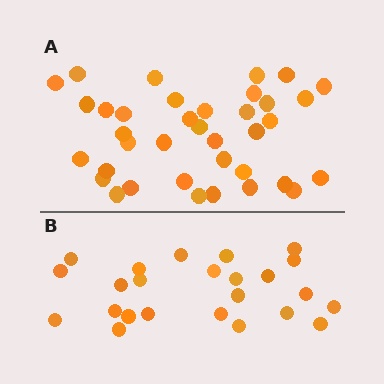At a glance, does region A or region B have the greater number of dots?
Region A (the top region) has more dots.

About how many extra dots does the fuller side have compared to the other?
Region A has approximately 15 more dots than region B.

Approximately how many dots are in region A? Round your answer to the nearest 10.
About 40 dots. (The exact count is 37, which rounds to 40.)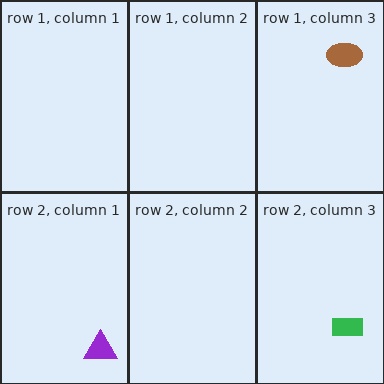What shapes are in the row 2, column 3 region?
The green rectangle.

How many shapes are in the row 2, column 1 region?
1.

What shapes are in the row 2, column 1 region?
The purple triangle.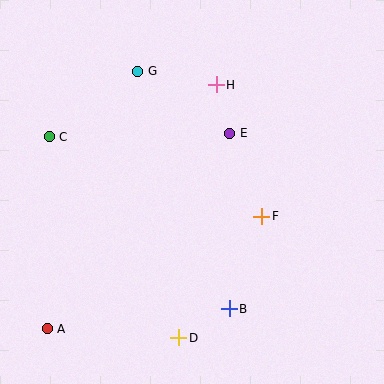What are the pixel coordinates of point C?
Point C is at (49, 137).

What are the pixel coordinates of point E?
Point E is at (230, 133).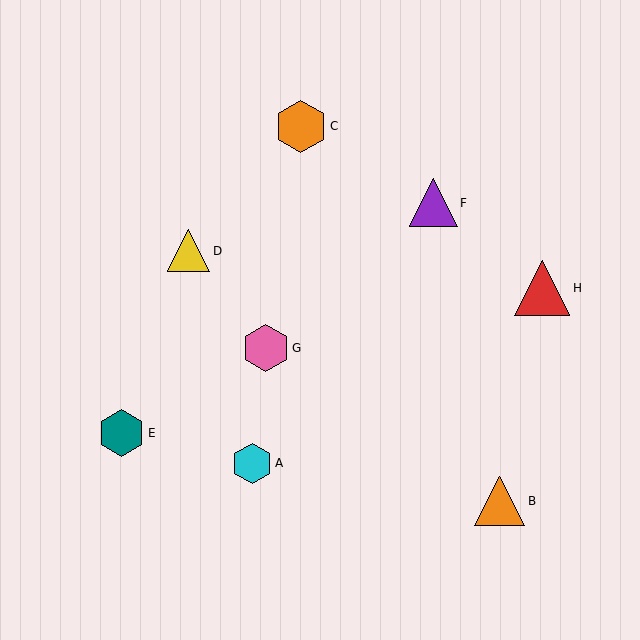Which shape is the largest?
The red triangle (labeled H) is the largest.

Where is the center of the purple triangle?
The center of the purple triangle is at (433, 203).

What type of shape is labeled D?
Shape D is a yellow triangle.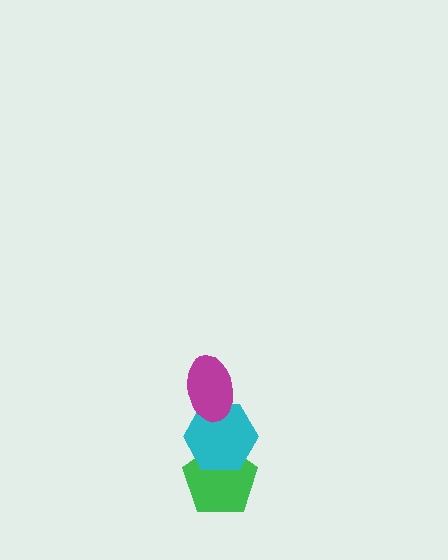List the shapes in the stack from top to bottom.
From top to bottom: the magenta ellipse, the cyan hexagon, the green pentagon.